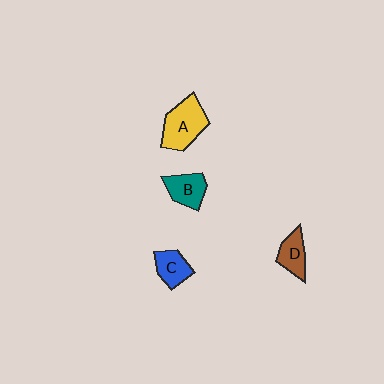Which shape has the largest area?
Shape A (yellow).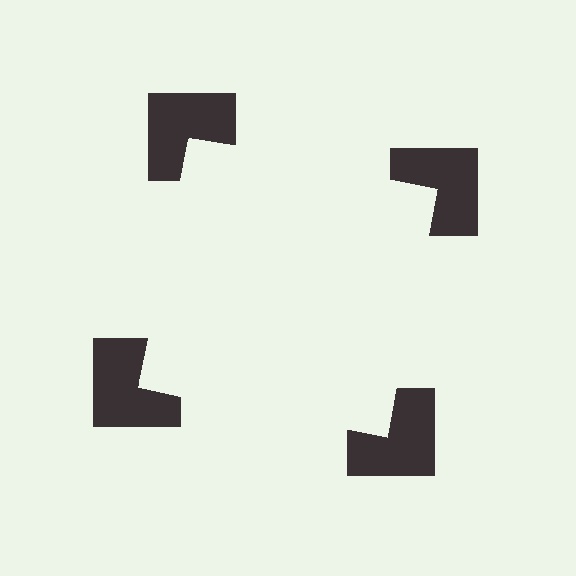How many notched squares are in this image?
There are 4 — one at each vertex of the illusory square.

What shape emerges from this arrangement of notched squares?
An illusory square — its edges are inferred from the aligned wedge cuts in the notched squares, not physically drawn.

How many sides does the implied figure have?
4 sides.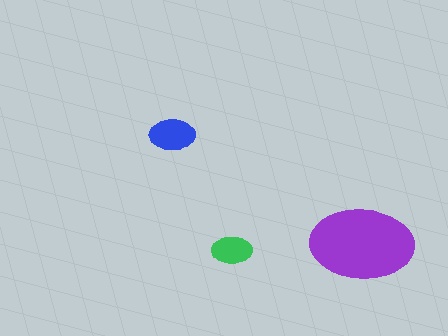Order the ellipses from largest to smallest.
the purple one, the blue one, the green one.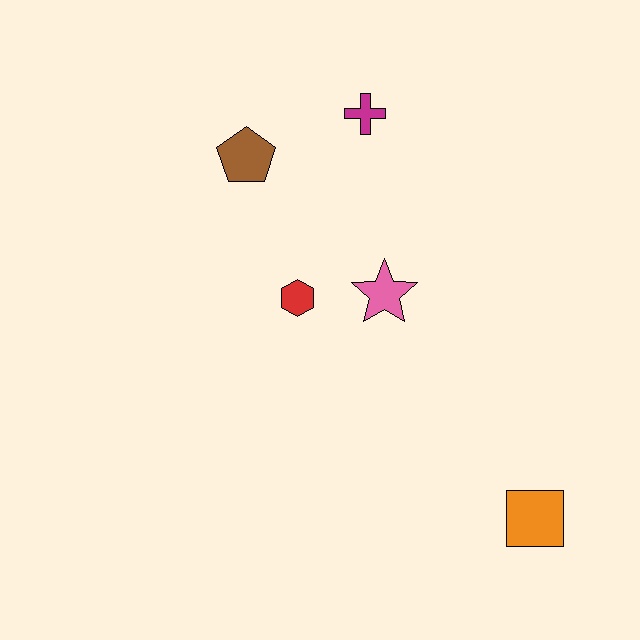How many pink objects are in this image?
There is 1 pink object.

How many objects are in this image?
There are 5 objects.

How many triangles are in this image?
There are no triangles.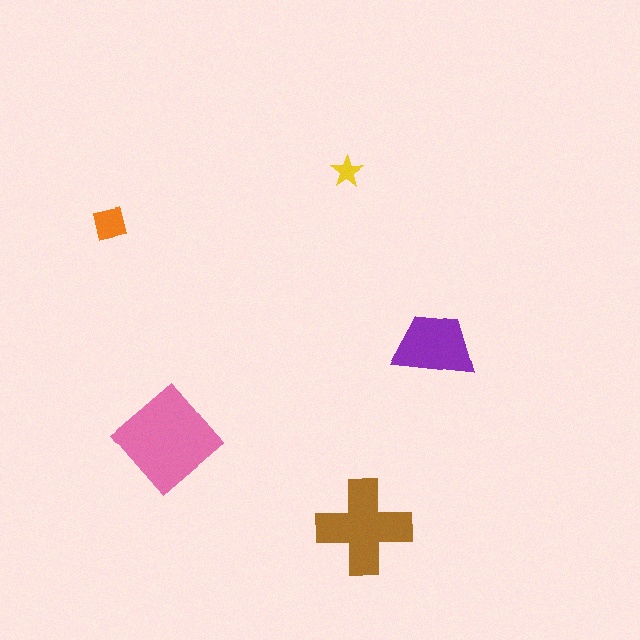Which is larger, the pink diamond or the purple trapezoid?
The pink diamond.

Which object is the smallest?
The yellow star.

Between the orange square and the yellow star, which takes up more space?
The orange square.